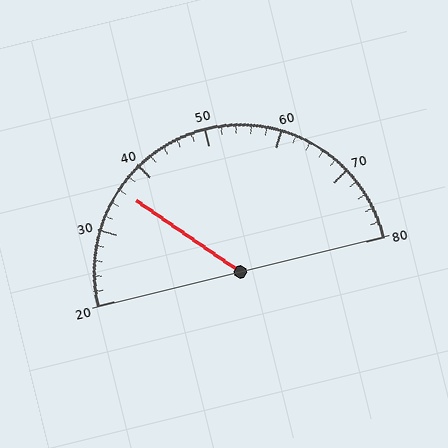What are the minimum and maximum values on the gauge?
The gauge ranges from 20 to 80.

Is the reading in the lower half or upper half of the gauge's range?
The reading is in the lower half of the range (20 to 80).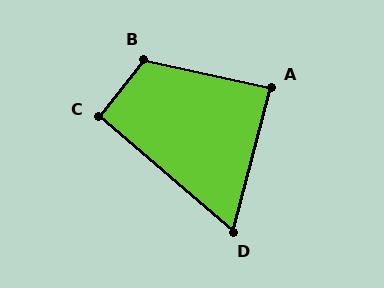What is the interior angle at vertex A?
Approximately 88 degrees (approximately right).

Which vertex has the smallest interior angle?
D, at approximately 64 degrees.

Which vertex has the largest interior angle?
B, at approximately 116 degrees.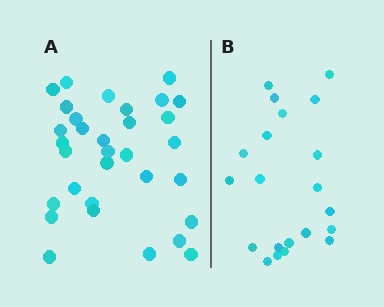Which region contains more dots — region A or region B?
Region A (the left region) has more dots.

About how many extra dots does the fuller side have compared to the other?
Region A has roughly 12 or so more dots than region B.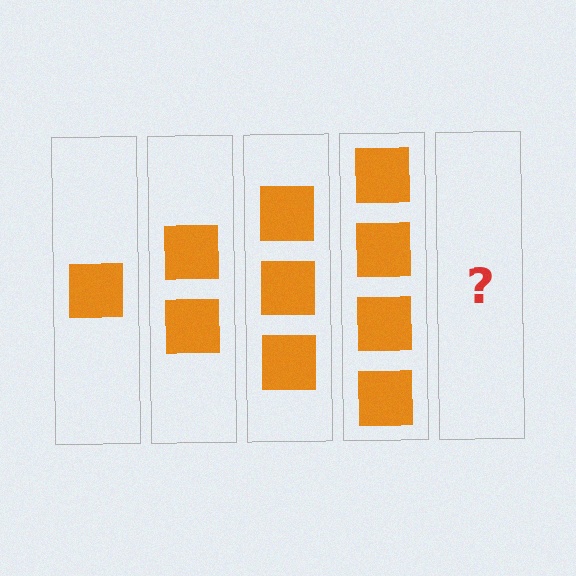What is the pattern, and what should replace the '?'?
The pattern is that each step adds one more square. The '?' should be 5 squares.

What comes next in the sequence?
The next element should be 5 squares.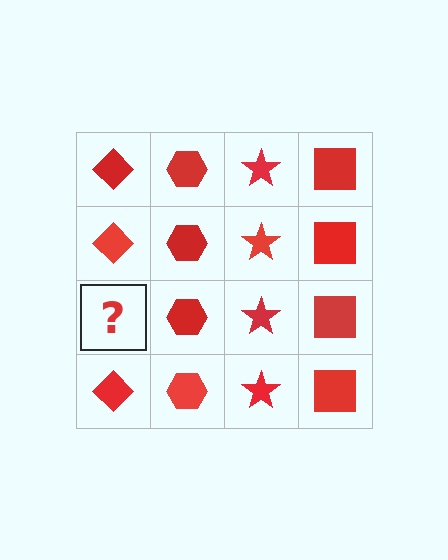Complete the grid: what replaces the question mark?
The question mark should be replaced with a red diamond.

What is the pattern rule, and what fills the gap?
The rule is that each column has a consistent shape. The gap should be filled with a red diamond.